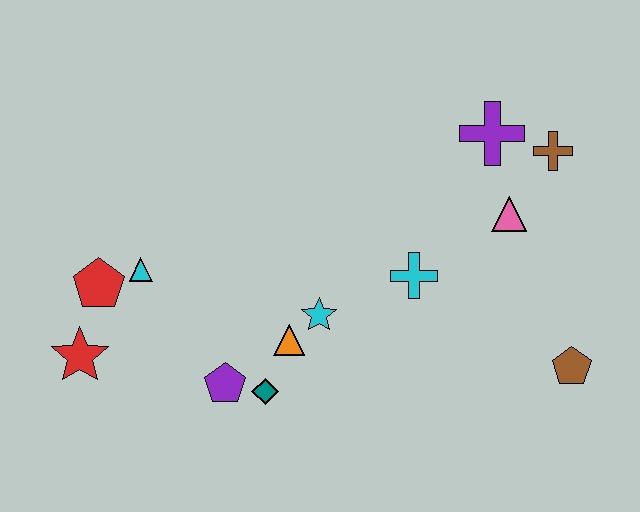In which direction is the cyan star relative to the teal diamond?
The cyan star is above the teal diamond.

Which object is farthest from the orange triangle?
The brown cross is farthest from the orange triangle.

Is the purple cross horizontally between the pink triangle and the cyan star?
Yes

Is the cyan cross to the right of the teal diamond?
Yes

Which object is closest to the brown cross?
The purple cross is closest to the brown cross.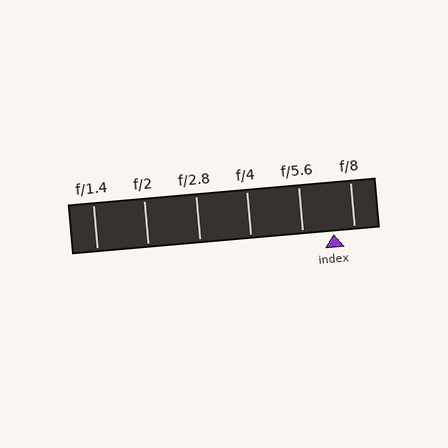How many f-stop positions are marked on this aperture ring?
There are 6 f-stop positions marked.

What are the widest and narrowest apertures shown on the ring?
The widest aperture shown is f/1.4 and the narrowest is f/8.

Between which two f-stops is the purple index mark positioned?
The index mark is between f/5.6 and f/8.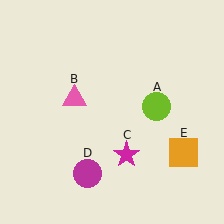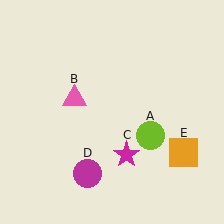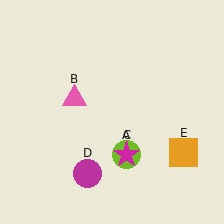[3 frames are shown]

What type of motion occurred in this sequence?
The lime circle (object A) rotated clockwise around the center of the scene.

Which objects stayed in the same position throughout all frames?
Pink triangle (object B) and magenta star (object C) and magenta circle (object D) and orange square (object E) remained stationary.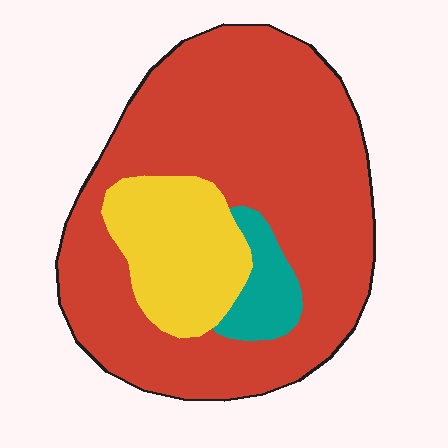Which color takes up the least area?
Teal, at roughly 5%.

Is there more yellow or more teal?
Yellow.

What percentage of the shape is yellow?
Yellow takes up about one fifth (1/5) of the shape.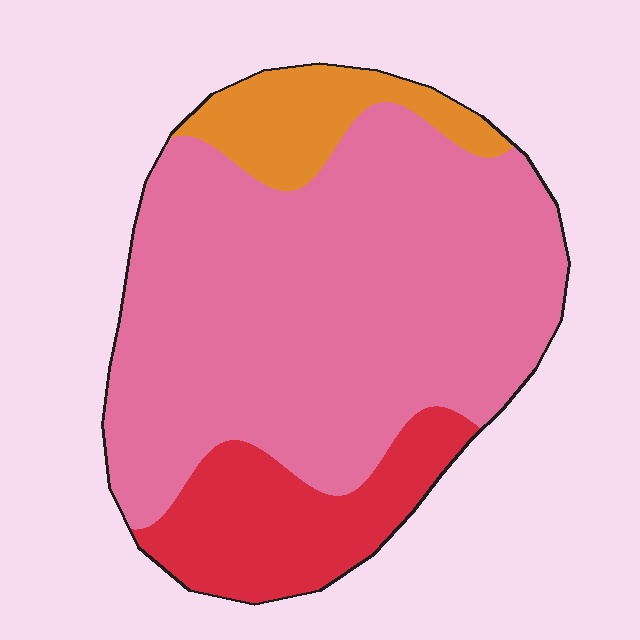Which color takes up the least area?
Orange, at roughly 10%.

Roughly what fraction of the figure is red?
Red covers roughly 20% of the figure.